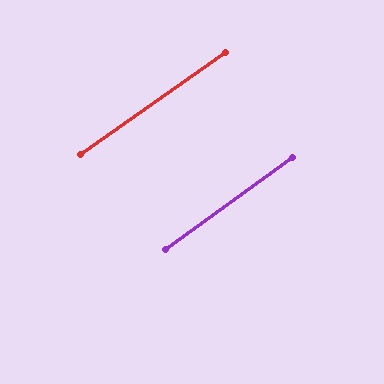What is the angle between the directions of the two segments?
Approximately 1 degree.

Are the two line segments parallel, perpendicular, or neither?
Parallel — their directions differ by only 1.2°.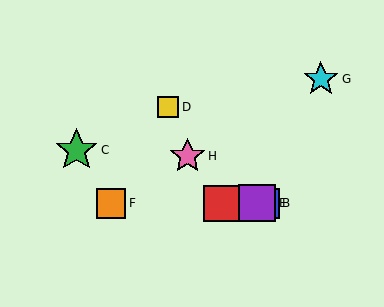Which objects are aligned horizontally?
Objects A, B, E, F are aligned horizontally.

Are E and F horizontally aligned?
Yes, both are at y≈203.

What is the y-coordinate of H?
Object H is at y≈156.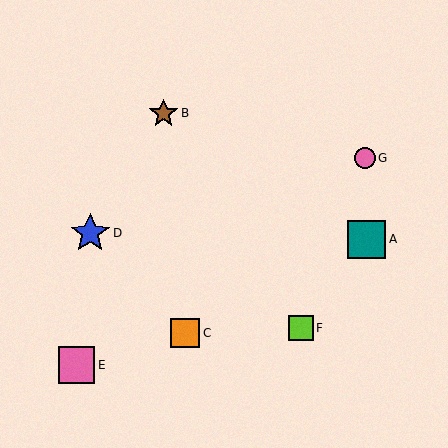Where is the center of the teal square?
The center of the teal square is at (367, 239).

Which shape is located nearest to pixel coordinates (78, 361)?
The pink square (labeled E) at (77, 365) is nearest to that location.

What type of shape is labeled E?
Shape E is a pink square.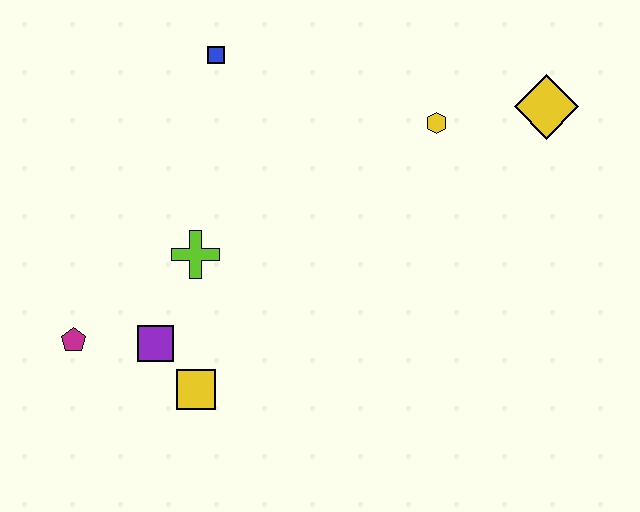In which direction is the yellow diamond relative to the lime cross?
The yellow diamond is to the right of the lime cross.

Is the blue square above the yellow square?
Yes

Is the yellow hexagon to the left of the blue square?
No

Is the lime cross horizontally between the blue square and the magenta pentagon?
Yes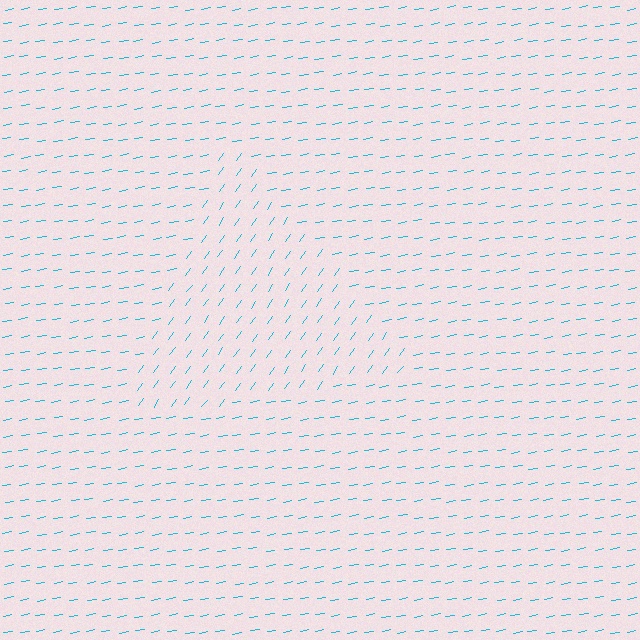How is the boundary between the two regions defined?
The boundary is defined purely by a change in line orientation (approximately 45 degrees difference). All lines are the same color and thickness.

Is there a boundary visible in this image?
Yes, there is a texture boundary formed by a change in line orientation.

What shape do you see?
I see a triangle.